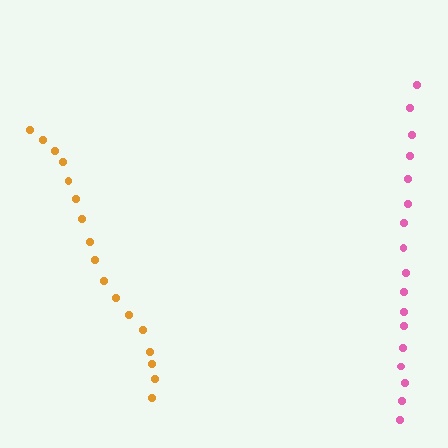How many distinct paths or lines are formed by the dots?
There are 2 distinct paths.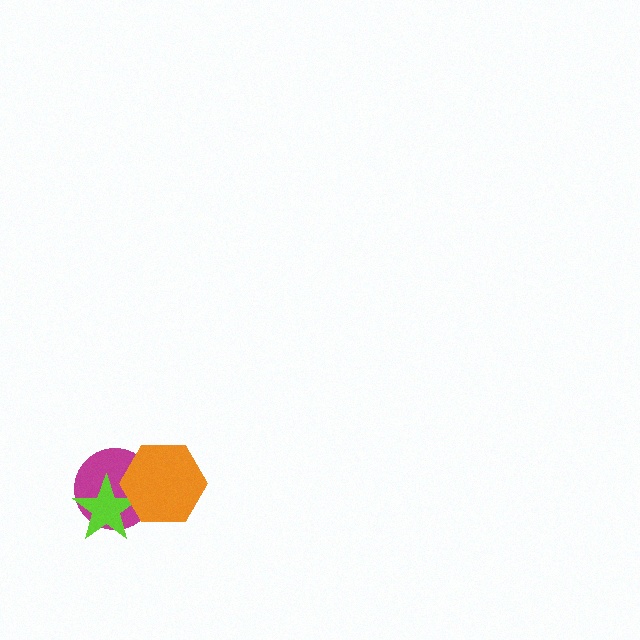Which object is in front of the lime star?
The orange hexagon is in front of the lime star.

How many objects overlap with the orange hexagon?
2 objects overlap with the orange hexagon.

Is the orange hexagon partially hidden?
No, no other shape covers it.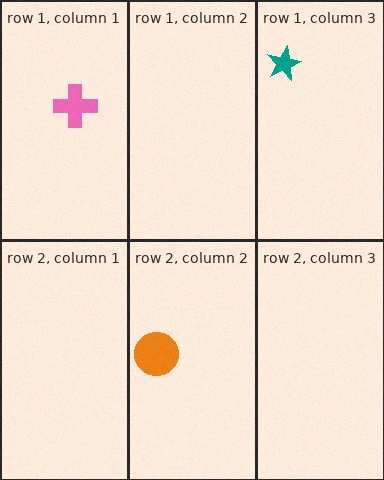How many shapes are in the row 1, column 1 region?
1.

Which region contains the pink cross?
The row 1, column 1 region.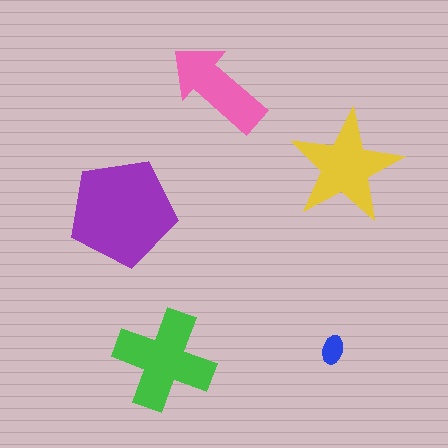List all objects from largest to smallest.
The purple pentagon, the green cross, the yellow star, the pink arrow, the blue ellipse.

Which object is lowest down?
The green cross is bottommost.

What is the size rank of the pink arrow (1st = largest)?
4th.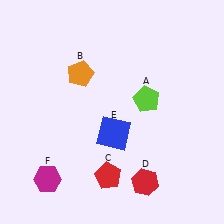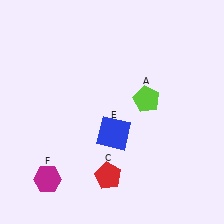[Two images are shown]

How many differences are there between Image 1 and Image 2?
There are 2 differences between the two images.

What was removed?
The red hexagon (D), the orange pentagon (B) were removed in Image 2.